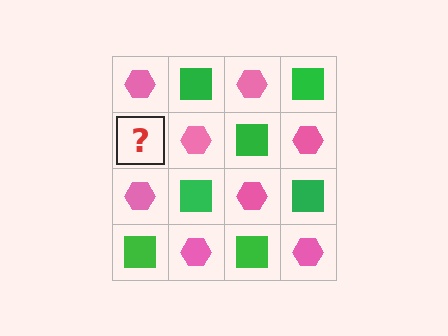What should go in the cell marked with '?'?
The missing cell should contain a green square.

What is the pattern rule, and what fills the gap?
The rule is that it alternates pink hexagon and green square in a checkerboard pattern. The gap should be filled with a green square.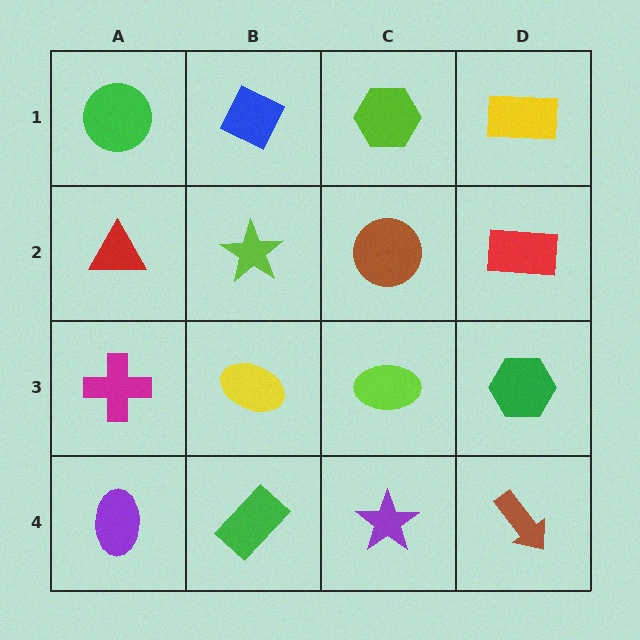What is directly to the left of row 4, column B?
A purple ellipse.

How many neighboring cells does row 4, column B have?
3.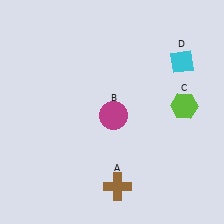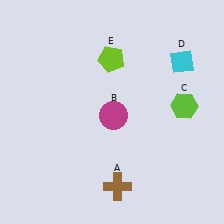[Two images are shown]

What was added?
A lime pentagon (E) was added in Image 2.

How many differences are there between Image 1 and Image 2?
There is 1 difference between the two images.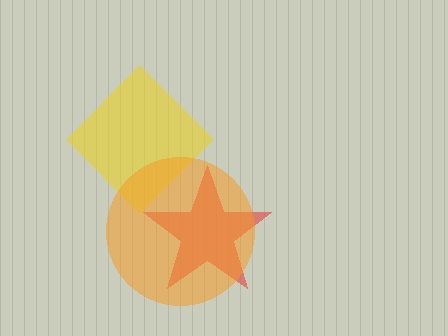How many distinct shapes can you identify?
There are 3 distinct shapes: a red star, a yellow diamond, an orange circle.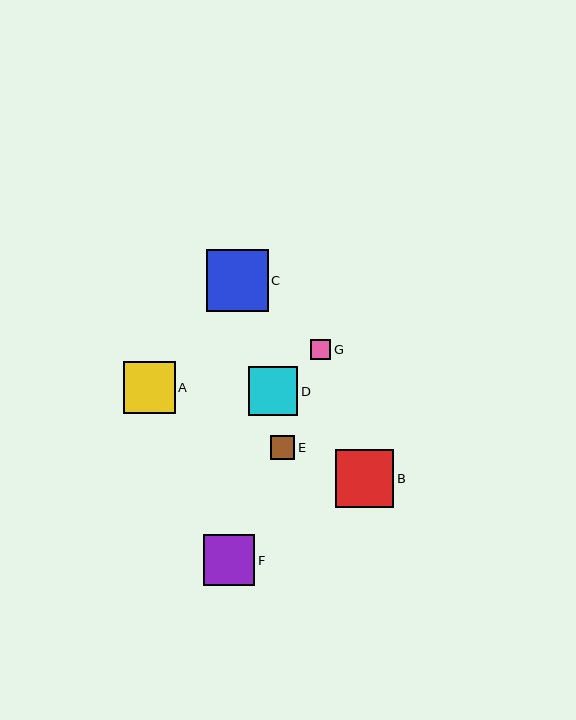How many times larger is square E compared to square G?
Square E is approximately 1.2 times the size of square G.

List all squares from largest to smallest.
From largest to smallest: C, B, A, F, D, E, G.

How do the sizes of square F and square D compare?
Square F and square D are approximately the same size.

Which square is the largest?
Square C is the largest with a size of approximately 62 pixels.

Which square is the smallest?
Square G is the smallest with a size of approximately 20 pixels.